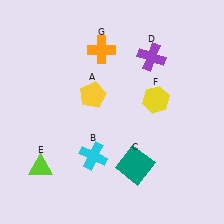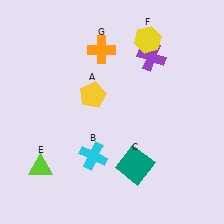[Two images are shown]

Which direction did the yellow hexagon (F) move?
The yellow hexagon (F) moved up.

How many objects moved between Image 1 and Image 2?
1 object moved between the two images.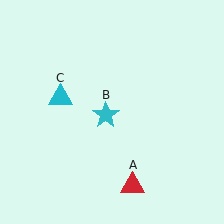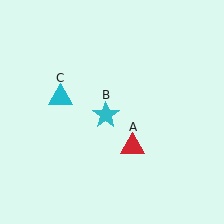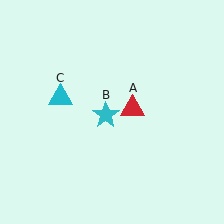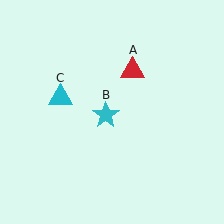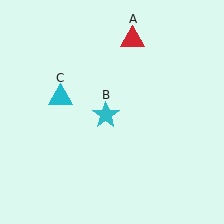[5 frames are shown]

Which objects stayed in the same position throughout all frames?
Cyan star (object B) and cyan triangle (object C) remained stationary.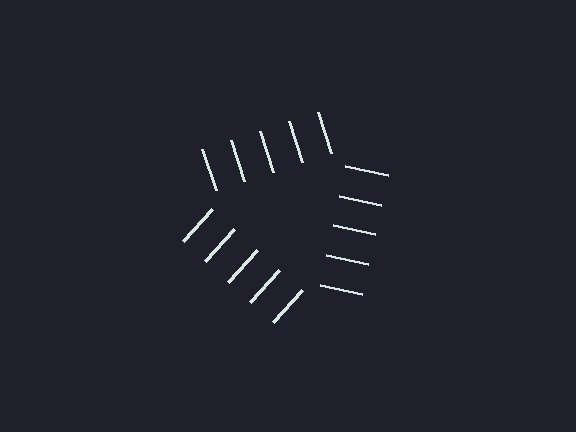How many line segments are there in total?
15 — 5 along each of the 3 edges.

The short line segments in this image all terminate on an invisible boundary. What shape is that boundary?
An illusory triangle — the line segments terminate on its edges but no continuous stroke is drawn.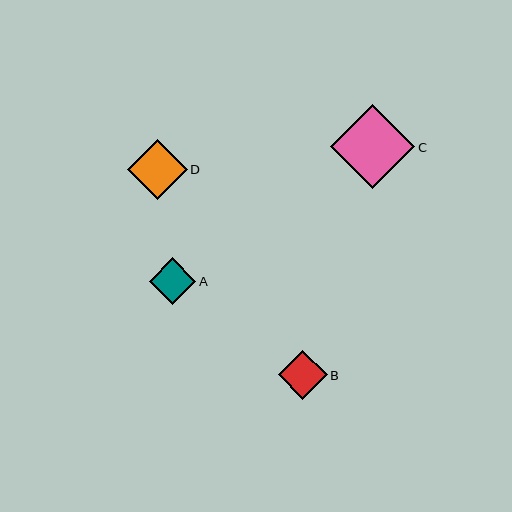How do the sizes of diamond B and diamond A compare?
Diamond B and diamond A are approximately the same size.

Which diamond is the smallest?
Diamond A is the smallest with a size of approximately 47 pixels.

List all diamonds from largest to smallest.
From largest to smallest: C, D, B, A.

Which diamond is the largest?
Diamond C is the largest with a size of approximately 84 pixels.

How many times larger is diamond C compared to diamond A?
Diamond C is approximately 1.8 times the size of diamond A.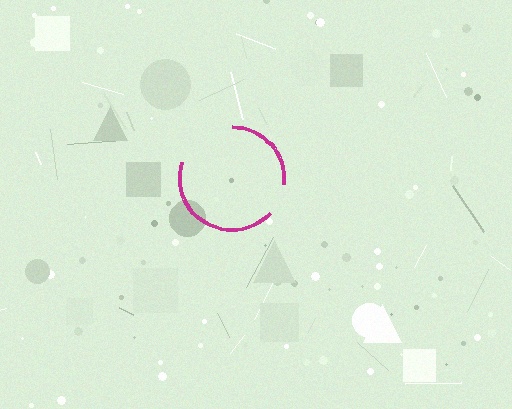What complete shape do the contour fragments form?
The contour fragments form a circle.